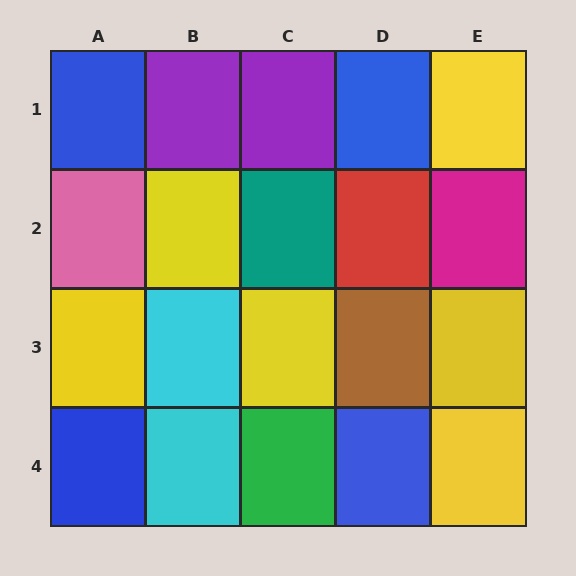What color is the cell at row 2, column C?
Teal.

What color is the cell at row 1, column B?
Purple.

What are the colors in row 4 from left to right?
Blue, cyan, green, blue, yellow.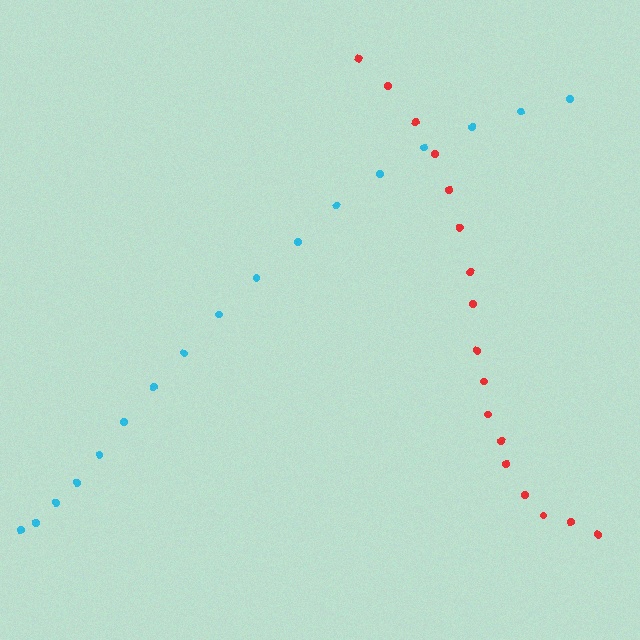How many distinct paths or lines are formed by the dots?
There are 2 distinct paths.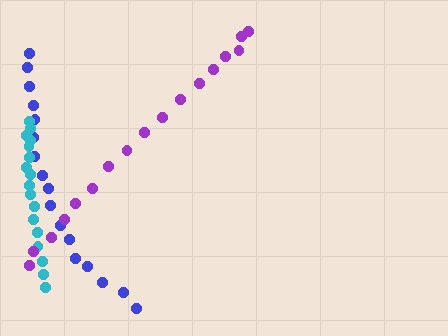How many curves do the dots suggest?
There are 3 distinct paths.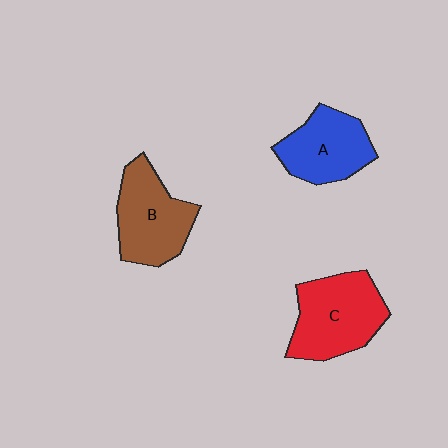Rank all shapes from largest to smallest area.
From largest to smallest: C (red), B (brown), A (blue).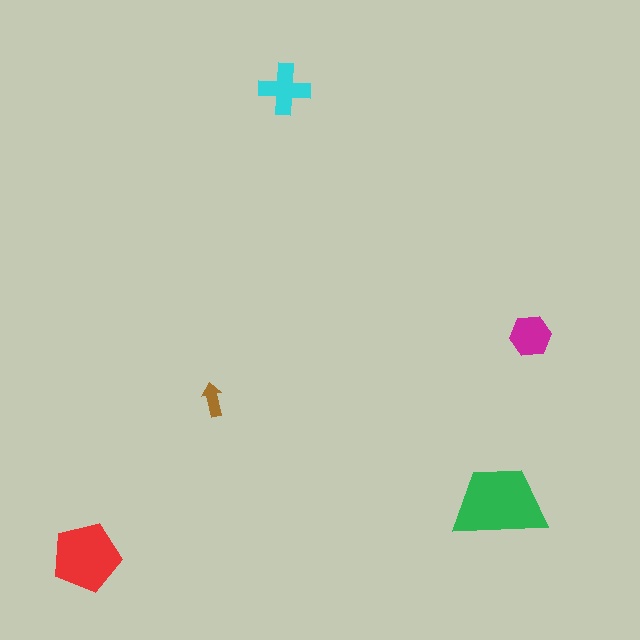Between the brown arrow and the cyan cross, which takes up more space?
The cyan cross.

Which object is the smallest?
The brown arrow.